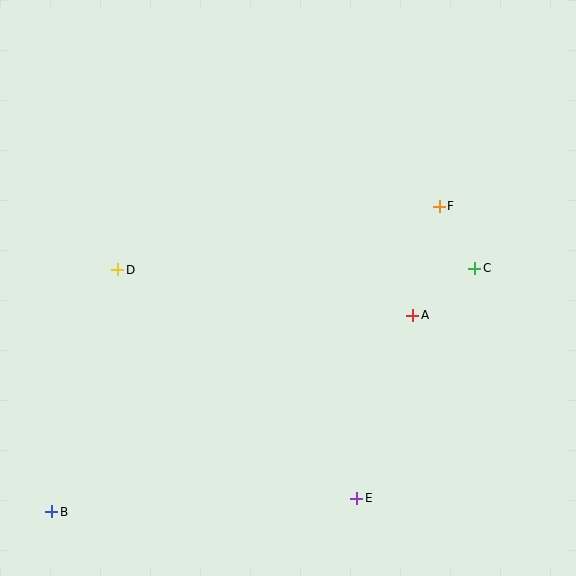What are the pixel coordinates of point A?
Point A is at (413, 315).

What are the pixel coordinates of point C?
Point C is at (475, 268).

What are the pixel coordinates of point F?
Point F is at (439, 206).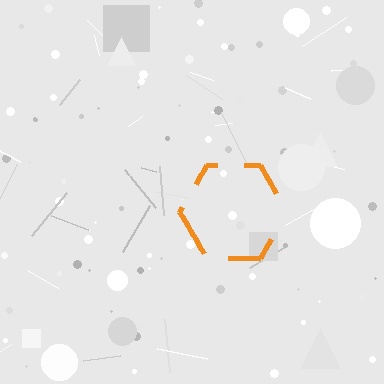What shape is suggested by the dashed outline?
The dashed outline suggests a hexagon.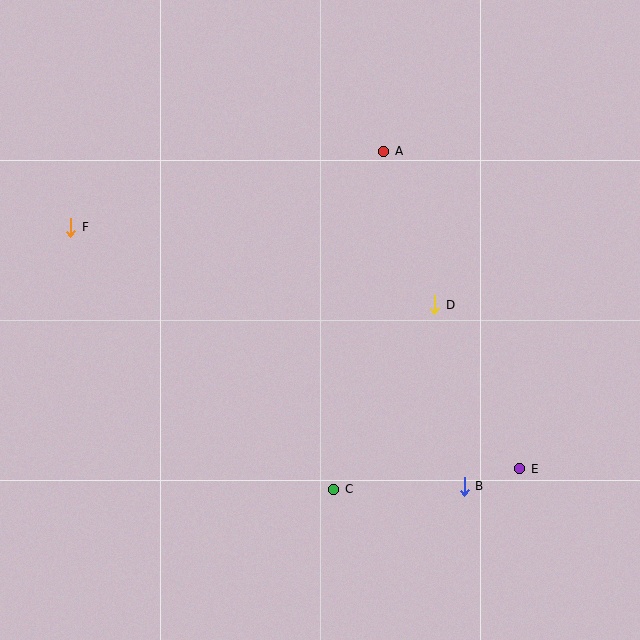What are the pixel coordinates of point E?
Point E is at (520, 469).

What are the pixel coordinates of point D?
Point D is at (435, 305).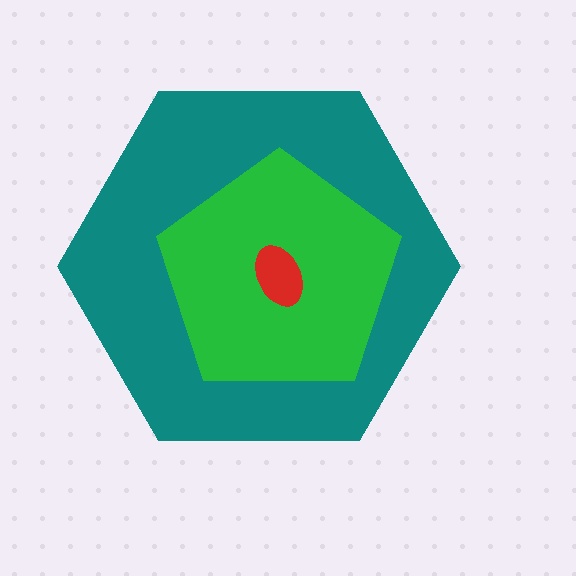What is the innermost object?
The red ellipse.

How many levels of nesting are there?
3.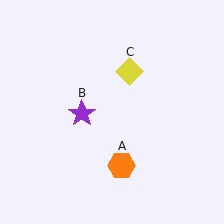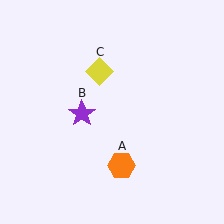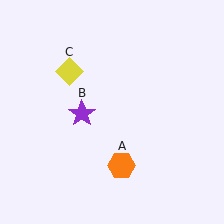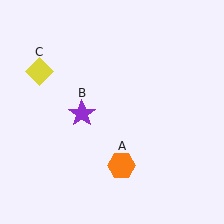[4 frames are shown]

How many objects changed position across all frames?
1 object changed position: yellow diamond (object C).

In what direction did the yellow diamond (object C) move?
The yellow diamond (object C) moved left.